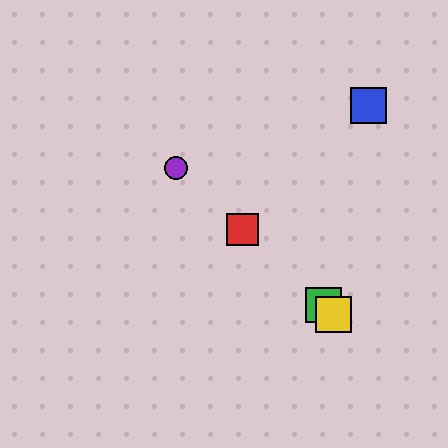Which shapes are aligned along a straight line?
The red square, the green square, the yellow square, the purple circle are aligned along a straight line.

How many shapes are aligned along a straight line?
4 shapes (the red square, the green square, the yellow square, the purple circle) are aligned along a straight line.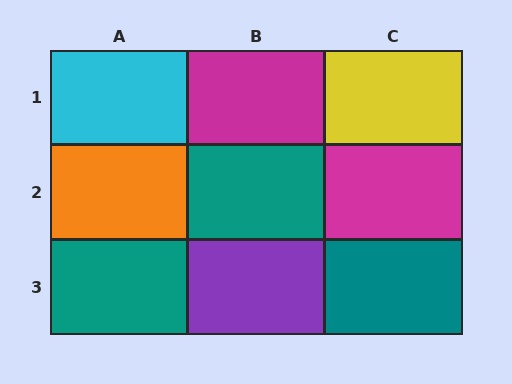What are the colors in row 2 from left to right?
Orange, teal, magenta.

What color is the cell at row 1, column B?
Magenta.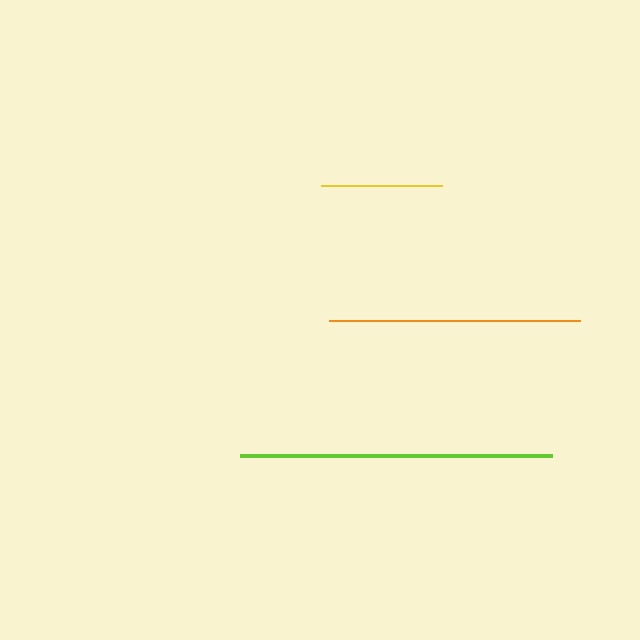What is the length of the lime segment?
The lime segment is approximately 312 pixels long.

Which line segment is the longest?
The lime line is the longest at approximately 312 pixels.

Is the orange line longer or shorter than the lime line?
The lime line is longer than the orange line.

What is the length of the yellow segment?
The yellow segment is approximately 121 pixels long.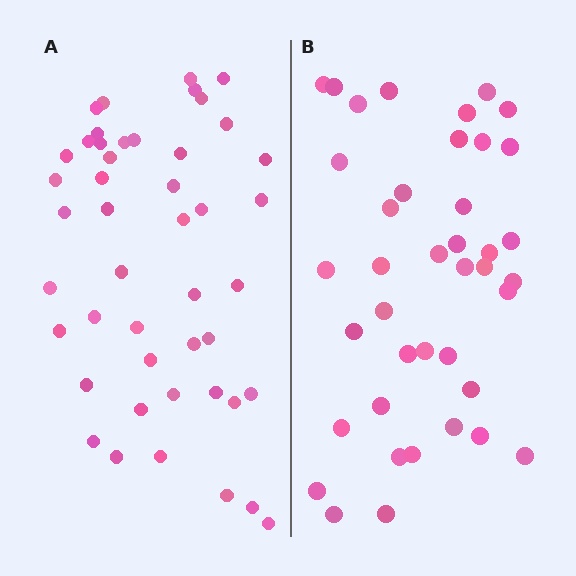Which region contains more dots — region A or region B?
Region A (the left region) has more dots.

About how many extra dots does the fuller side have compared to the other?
Region A has about 6 more dots than region B.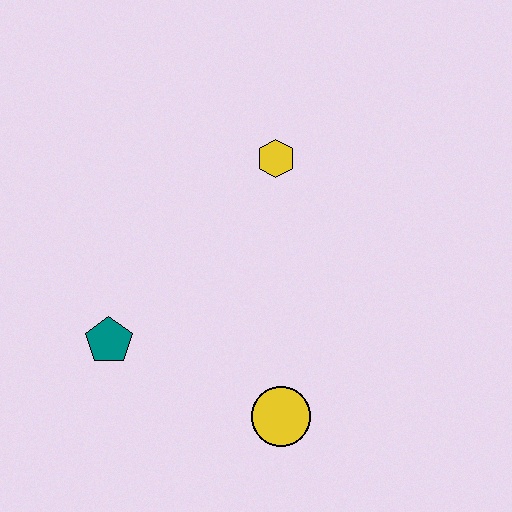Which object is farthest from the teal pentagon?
The yellow hexagon is farthest from the teal pentagon.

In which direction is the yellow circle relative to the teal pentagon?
The yellow circle is to the right of the teal pentagon.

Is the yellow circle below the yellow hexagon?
Yes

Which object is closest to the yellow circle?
The teal pentagon is closest to the yellow circle.